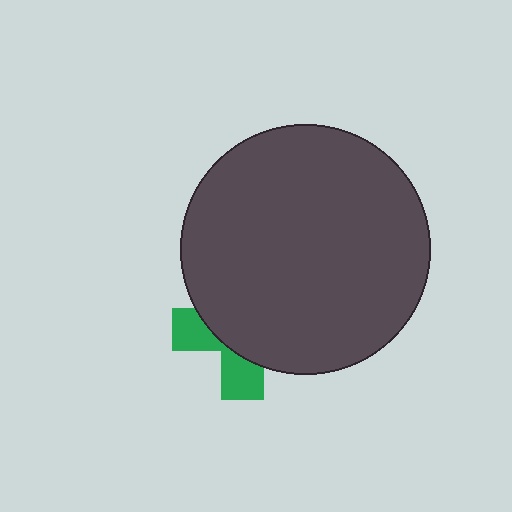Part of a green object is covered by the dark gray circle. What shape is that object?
It is a cross.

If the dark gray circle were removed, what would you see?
You would see the complete green cross.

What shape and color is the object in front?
The object in front is a dark gray circle.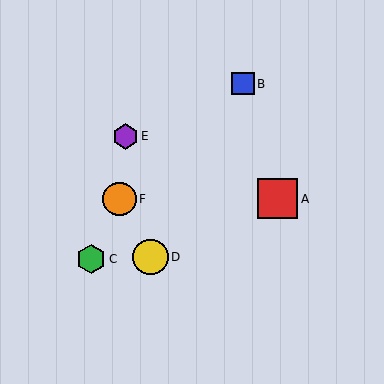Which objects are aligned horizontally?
Objects A, F are aligned horizontally.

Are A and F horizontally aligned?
Yes, both are at y≈199.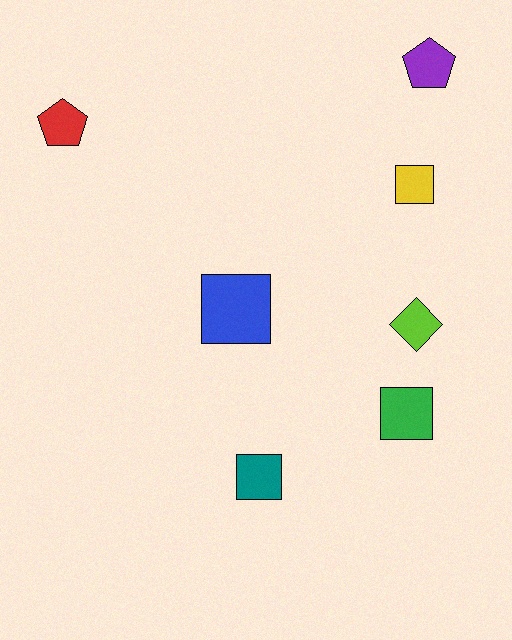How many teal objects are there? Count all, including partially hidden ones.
There is 1 teal object.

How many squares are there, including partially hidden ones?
There are 4 squares.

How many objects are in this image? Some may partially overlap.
There are 7 objects.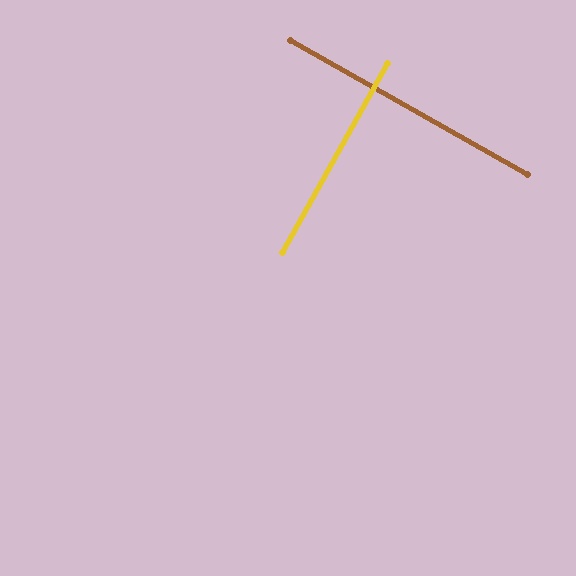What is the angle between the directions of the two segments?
Approximately 90 degrees.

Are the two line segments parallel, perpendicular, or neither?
Perpendicular — they meet at approximately 90°.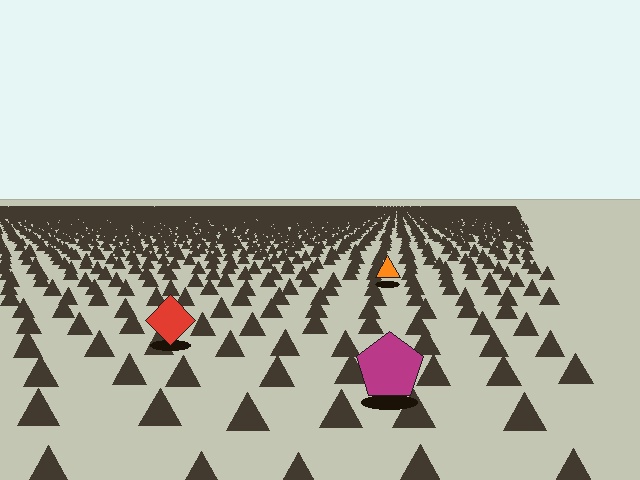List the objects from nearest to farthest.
From nearest to farthest: the magenta pentagon, the red diamond, the orange triangle.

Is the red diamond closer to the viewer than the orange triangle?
Yes. The red diamond is closer — you can tell from the texture gradient: the ground texture is coarser near it.